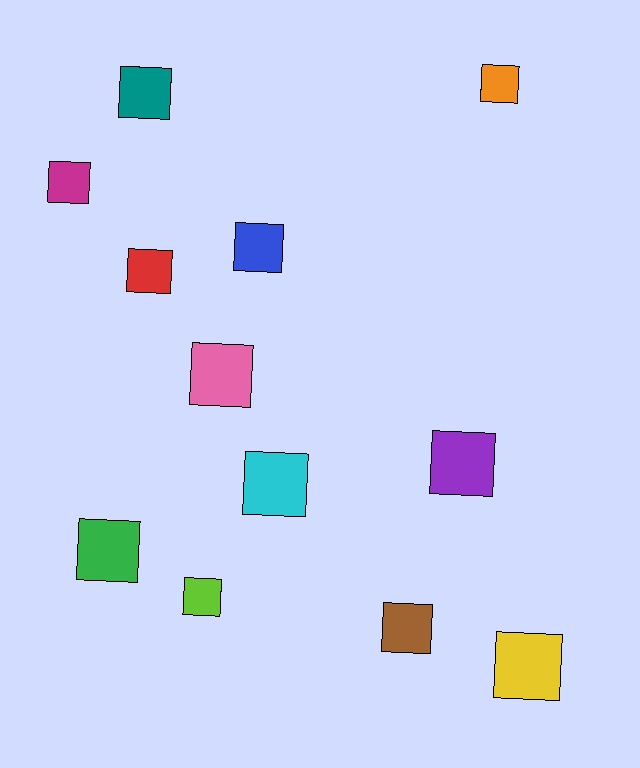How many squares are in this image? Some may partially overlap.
There are 12 squares.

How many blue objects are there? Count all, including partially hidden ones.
There is 1 blue object.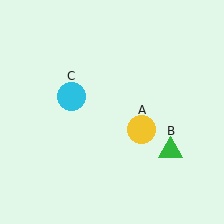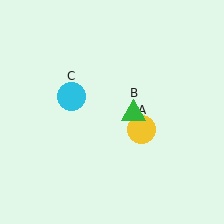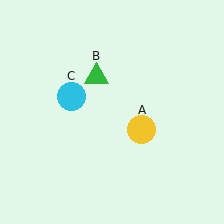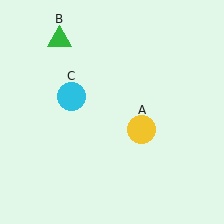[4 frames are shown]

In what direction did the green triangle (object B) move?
The green triangle (object B) moved up and to the left.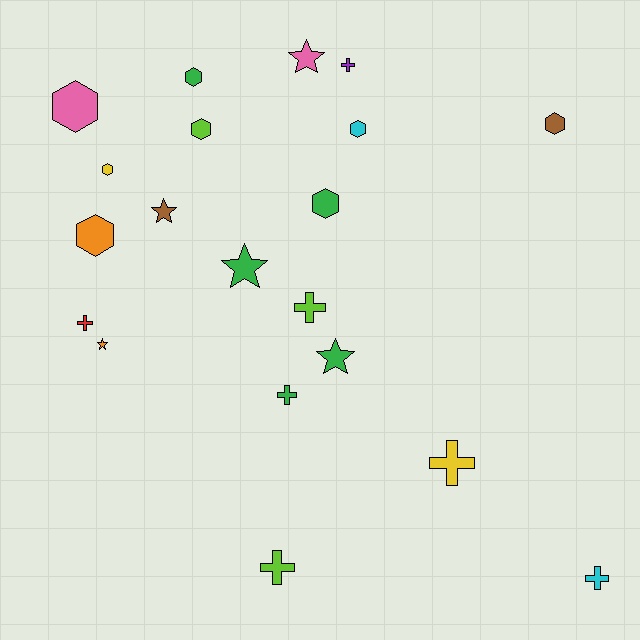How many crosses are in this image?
There are 7 crosses.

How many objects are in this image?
There are 20 objects.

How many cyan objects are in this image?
There are 2 cyan objects.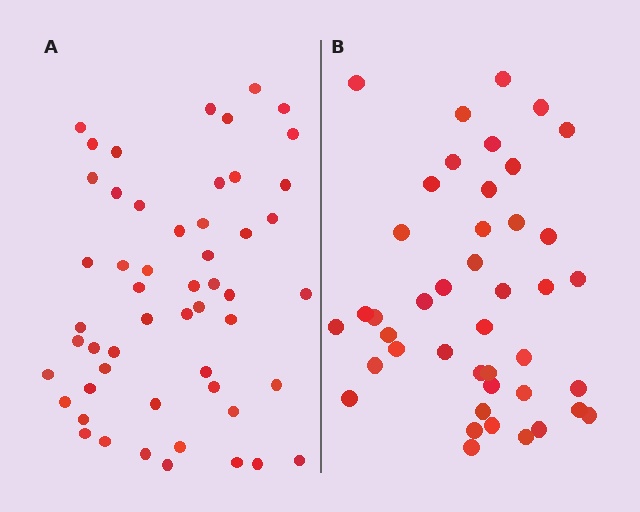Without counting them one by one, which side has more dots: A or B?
Region A (the left region) has more dots.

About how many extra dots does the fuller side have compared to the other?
Region A has roughly 10 or so more dots than region B.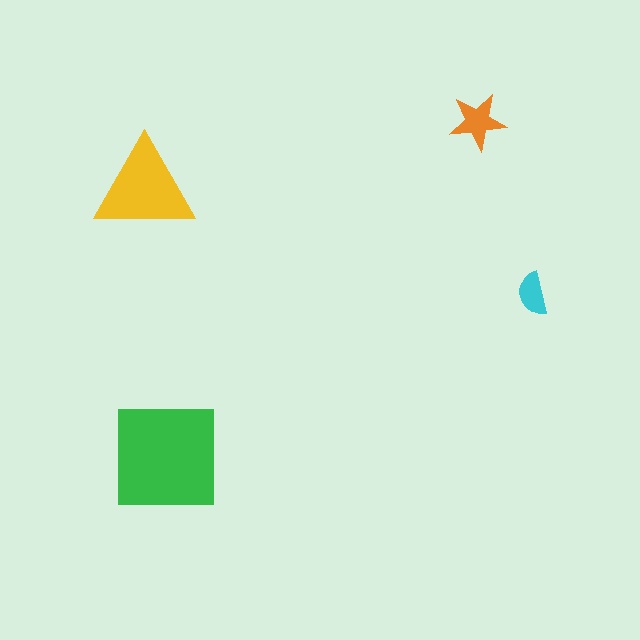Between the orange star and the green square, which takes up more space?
The green square.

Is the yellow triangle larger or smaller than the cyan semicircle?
Larger.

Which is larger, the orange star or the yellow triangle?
The yellow triangle.